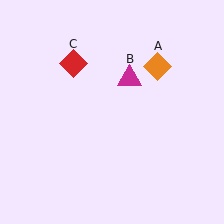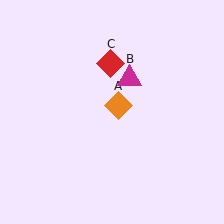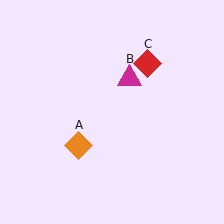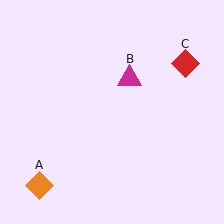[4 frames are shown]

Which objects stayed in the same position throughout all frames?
Magenta triangle (object B) remained stationary.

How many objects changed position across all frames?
2 objects changed position: orange diamond (object A), red diamond (object C).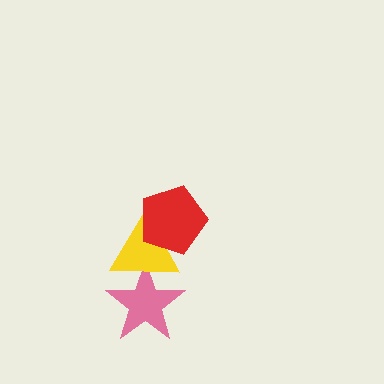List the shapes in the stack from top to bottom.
From top to bottom: the red pentagon, the yellow triangle, the pink star.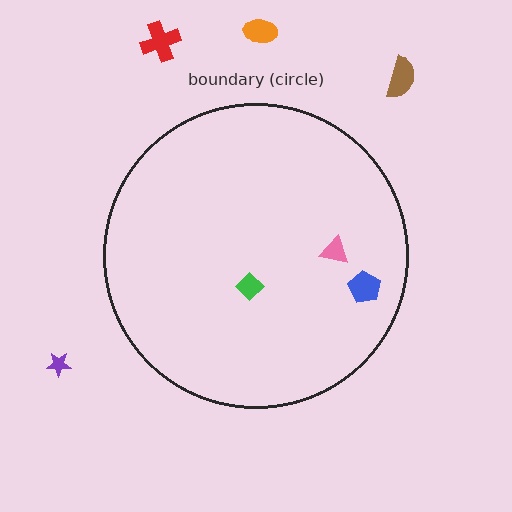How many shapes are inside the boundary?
3 inside, 4 outside.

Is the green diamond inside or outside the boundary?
Inside.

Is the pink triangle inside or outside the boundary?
Inside.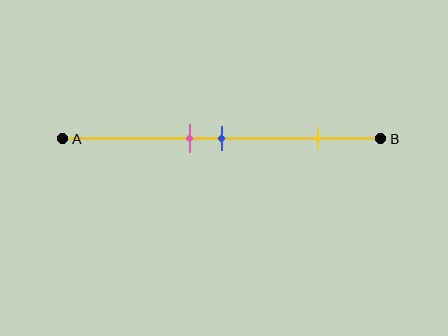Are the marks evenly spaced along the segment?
No, the marks are not evenly spaced.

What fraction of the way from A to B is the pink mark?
The pink mark is approximately 40% (0.4) of the way from A to B.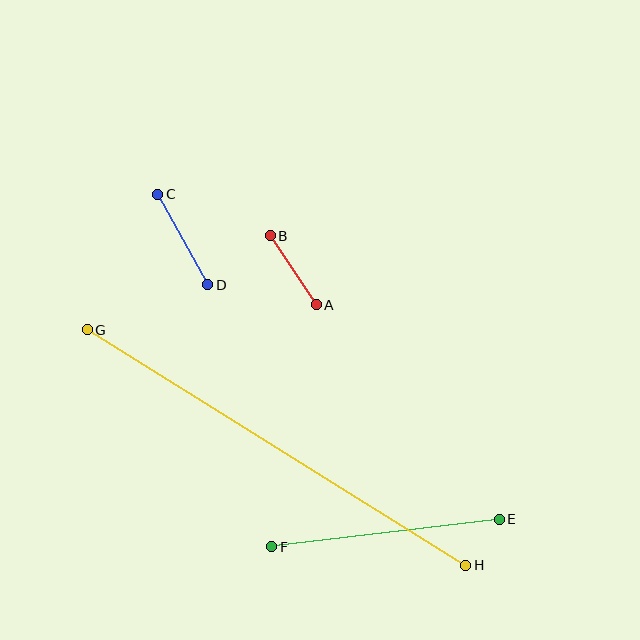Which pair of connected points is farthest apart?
Points G and H are farthest apart.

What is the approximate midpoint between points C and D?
The midpoint is at approximately (183, 240) pixels.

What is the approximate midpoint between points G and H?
The midpoint is at approximately (277, 447) pixels.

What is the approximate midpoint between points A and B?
The midpoint is at approximately (293, 270) pixels.